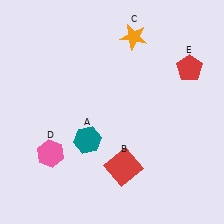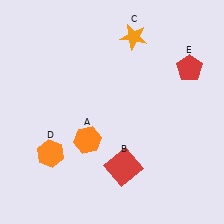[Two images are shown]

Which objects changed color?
A changed from teal to orange. D changed from pink to orange.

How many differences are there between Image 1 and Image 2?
There are 2 differences between the two images.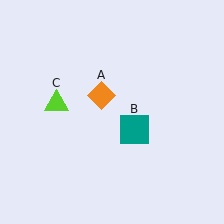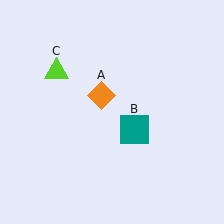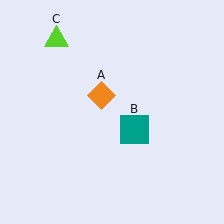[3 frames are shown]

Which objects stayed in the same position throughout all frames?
Orange diamond (object A) and teal square (object B) remained stationary.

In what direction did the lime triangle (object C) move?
The lime triangle (object C) moved up.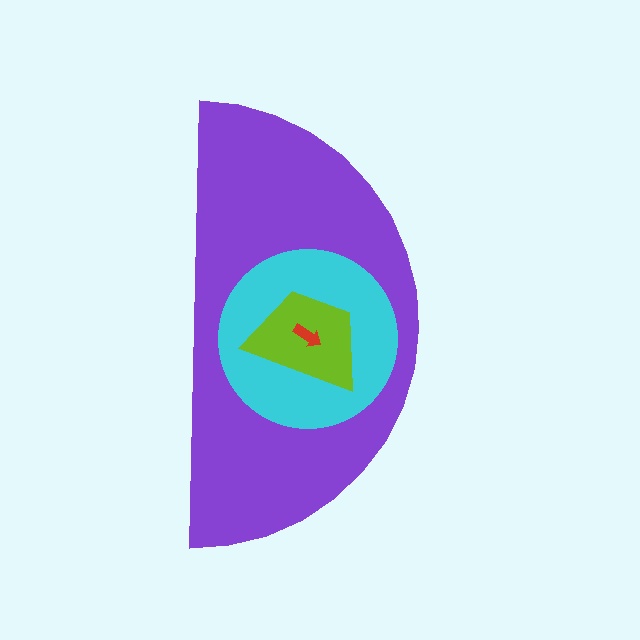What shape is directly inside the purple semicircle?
The cyan circle.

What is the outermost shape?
The purple semicircle.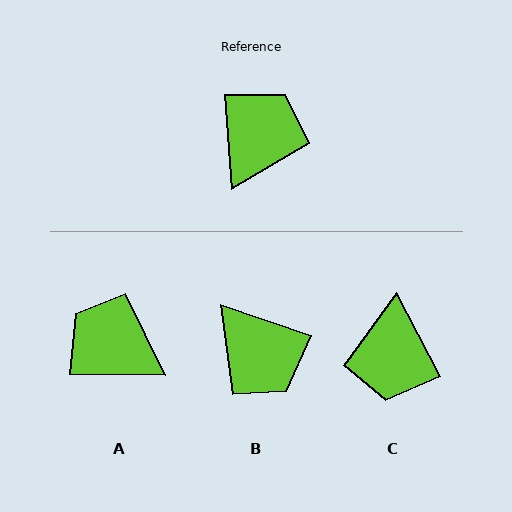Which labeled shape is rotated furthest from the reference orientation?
C, about 156 degrees away.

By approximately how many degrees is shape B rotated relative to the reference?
Approximately 113 degrees clockwise.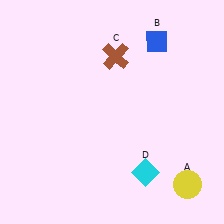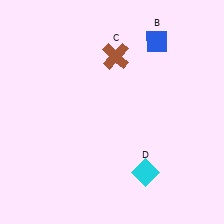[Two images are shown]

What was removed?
The yellow circle (A) was removed in Image 2.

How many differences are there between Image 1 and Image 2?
There is 1 difference between the two images.